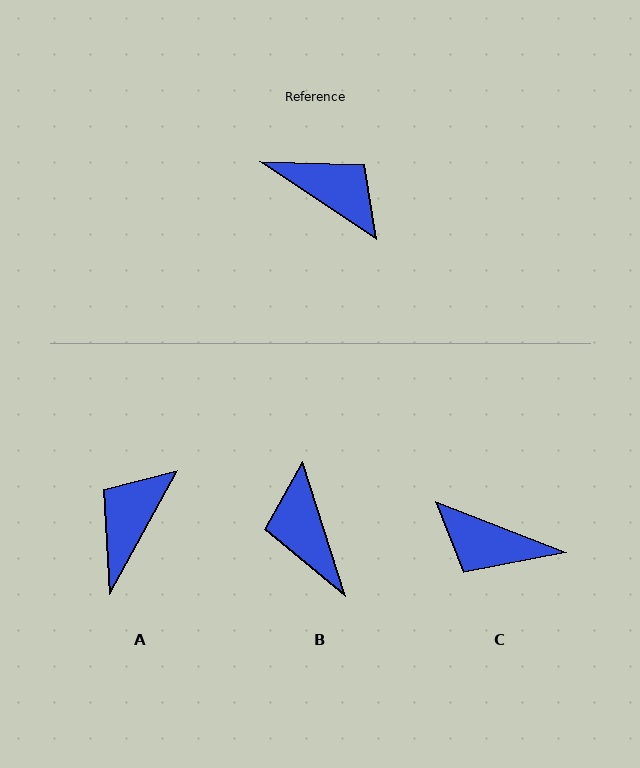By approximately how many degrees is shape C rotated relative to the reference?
Approximately 168 degrees clockwise.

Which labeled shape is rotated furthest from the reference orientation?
C, about 168 degrees away.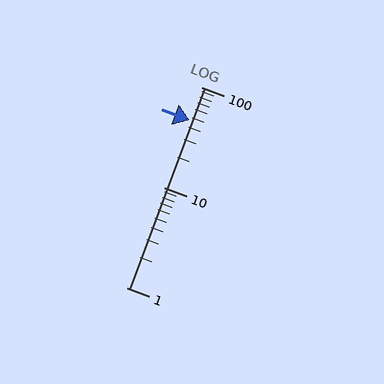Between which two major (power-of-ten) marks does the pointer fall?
The pointer is between 10 and 100.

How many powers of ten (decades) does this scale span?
The scale spans 2 decades, from 1 to 100.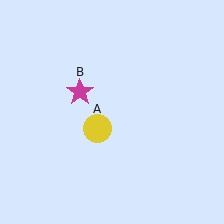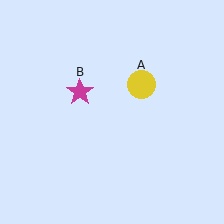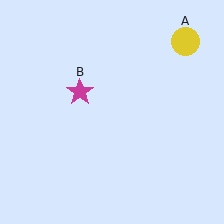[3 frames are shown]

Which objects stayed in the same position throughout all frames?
Magenta star (object B) remained stationary.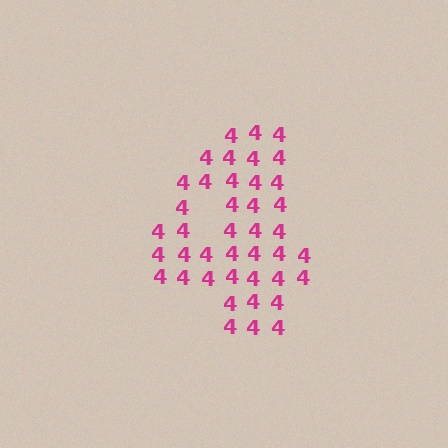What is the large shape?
The large shape is the digit 4.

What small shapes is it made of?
It is made of small digit 4's.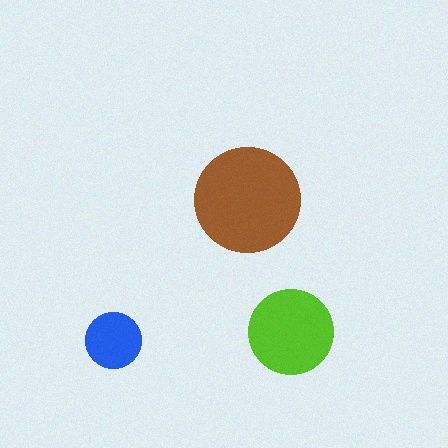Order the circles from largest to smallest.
the brown one, the lime one, the blue one.